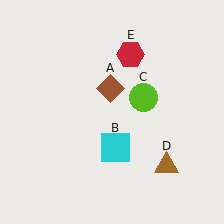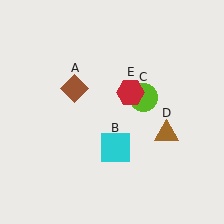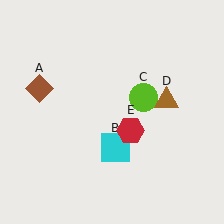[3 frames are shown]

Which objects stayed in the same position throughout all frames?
Cyan square (object B) and lime circle (object C) remained stationary.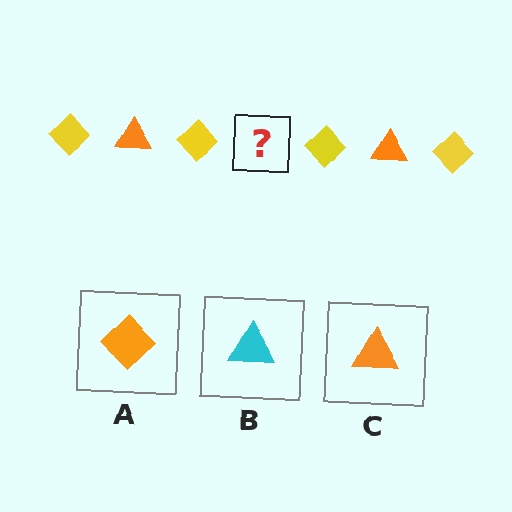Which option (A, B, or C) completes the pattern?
C.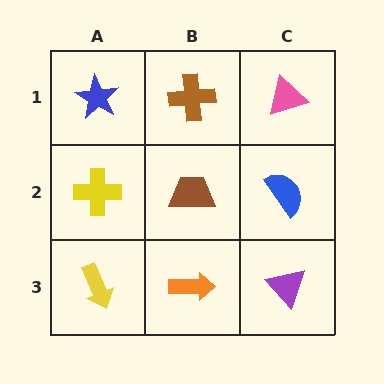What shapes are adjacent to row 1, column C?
A blue semicircle (row 2, column C), a brown cross (row 1, column B).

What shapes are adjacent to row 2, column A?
A blue star (row 1, column A), a yellow arrow (row 3, column A), a brown trapezoid (row 2, column B).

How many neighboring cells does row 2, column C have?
3.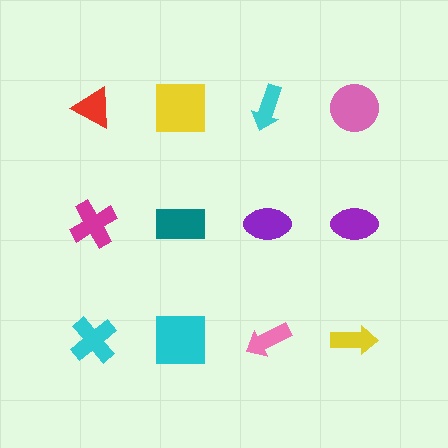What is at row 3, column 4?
A yellow arrow.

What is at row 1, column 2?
A yellow square.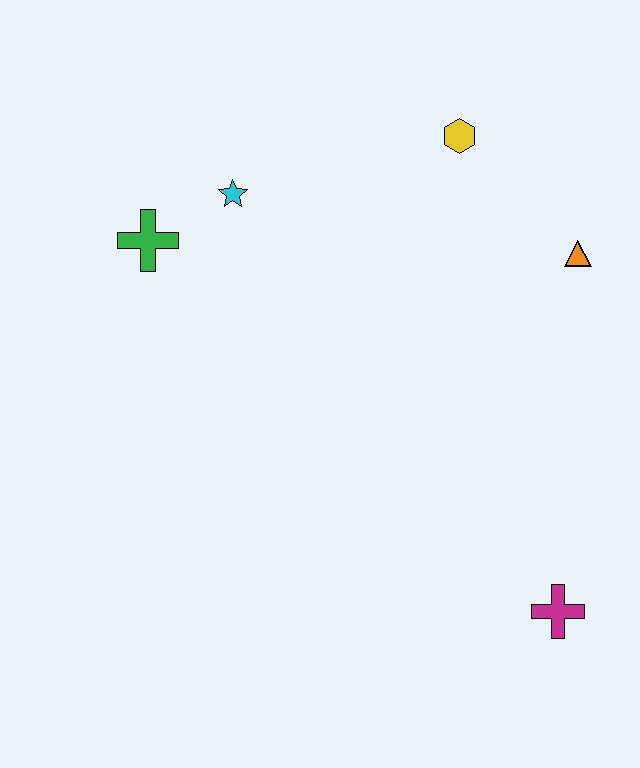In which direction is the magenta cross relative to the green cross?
The magenta cross is to the right of the green cross.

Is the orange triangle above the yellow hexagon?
No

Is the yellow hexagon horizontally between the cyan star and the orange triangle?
Yes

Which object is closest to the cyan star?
The green cross is closest to the cyan star.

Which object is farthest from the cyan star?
The magenta cross is farthest from the cyan star.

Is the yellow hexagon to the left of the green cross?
No